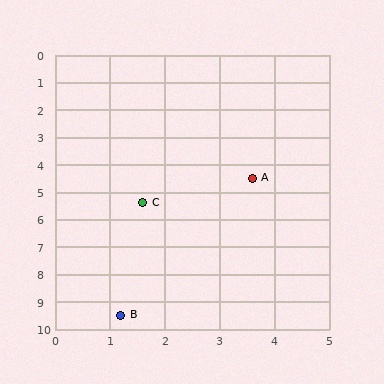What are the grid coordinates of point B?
Point B is at approximately (1.2, 9.5).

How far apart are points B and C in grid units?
Points B and C are about 4.1 grid units apart.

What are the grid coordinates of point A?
Point A is at approximately (3.6, 4.5).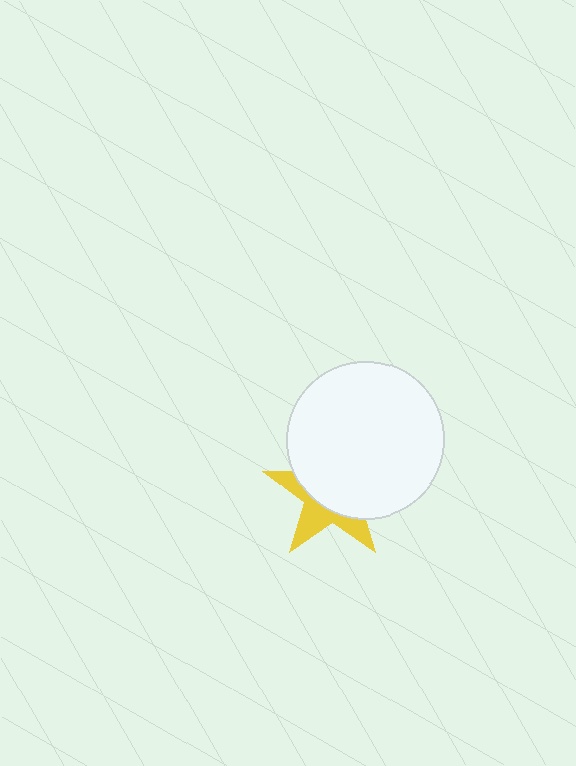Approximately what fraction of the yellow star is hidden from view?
Roughly 62% of the yellow star is hidden behind the white circle.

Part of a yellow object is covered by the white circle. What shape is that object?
It is a star.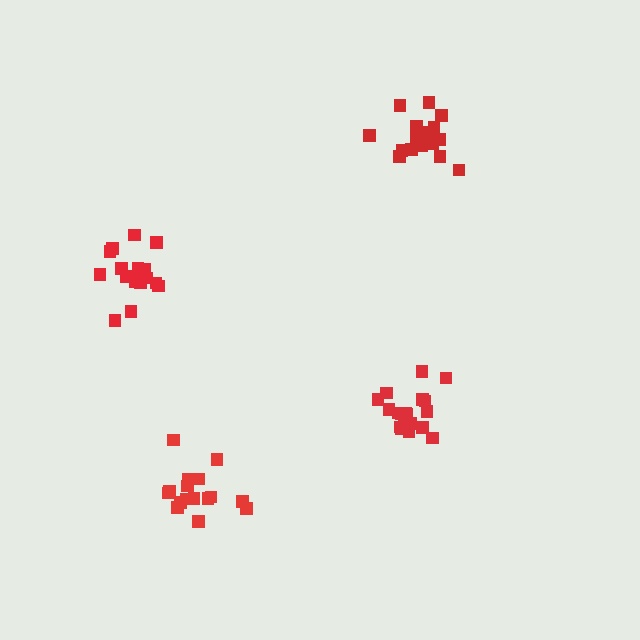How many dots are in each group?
Group 1: 19 dots, Group 2: 19 dots, Group 3: 16 dots, Group 4: 16 dots (70 total).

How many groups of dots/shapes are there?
There are 4 groups.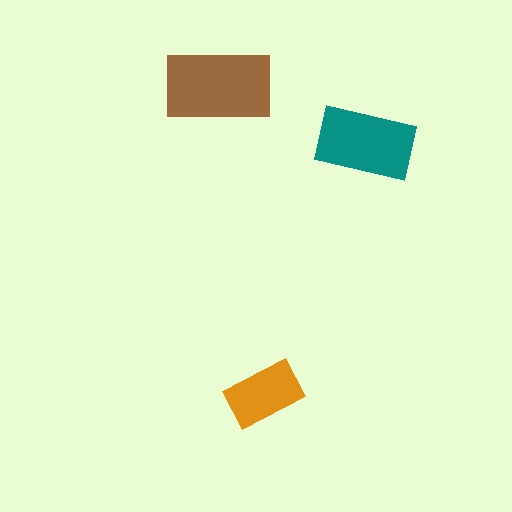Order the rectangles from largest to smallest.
the brown one, the teal one, the orange one.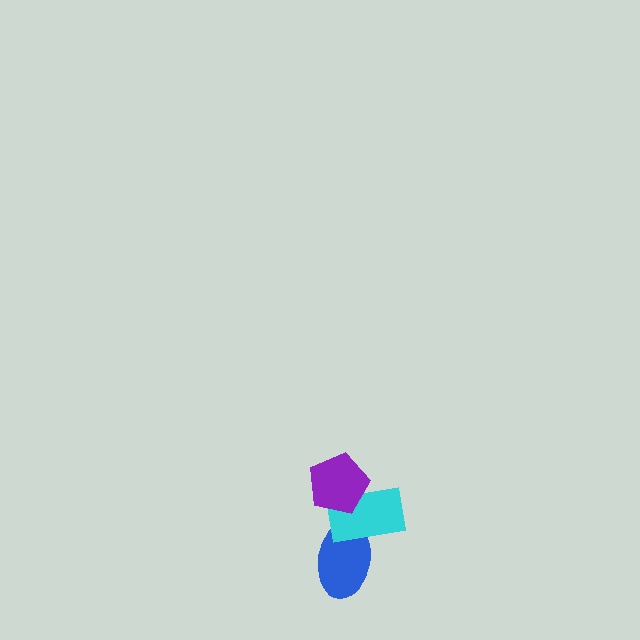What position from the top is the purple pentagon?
The purple pentagon is 1st from the top.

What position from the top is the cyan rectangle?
The cyan rectangle is 2nd from the top.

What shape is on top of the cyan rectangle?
The purple pentagon is on top of the cyan rectangle.